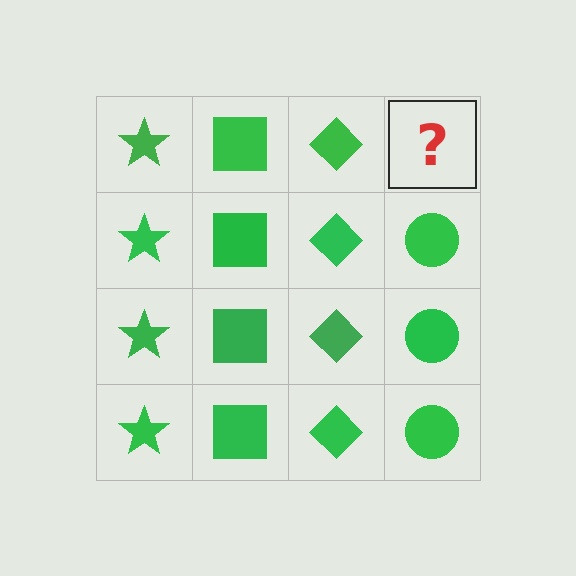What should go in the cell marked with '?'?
The missing cell should contain a green circle.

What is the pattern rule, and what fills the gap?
The rule is that each column has a consistent shape. The gap should be filled with a green circle.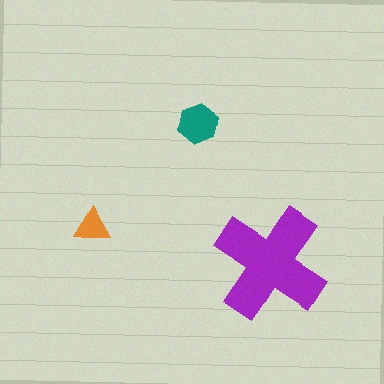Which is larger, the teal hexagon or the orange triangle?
The teal hexagon.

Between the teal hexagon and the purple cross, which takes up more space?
The purple cross.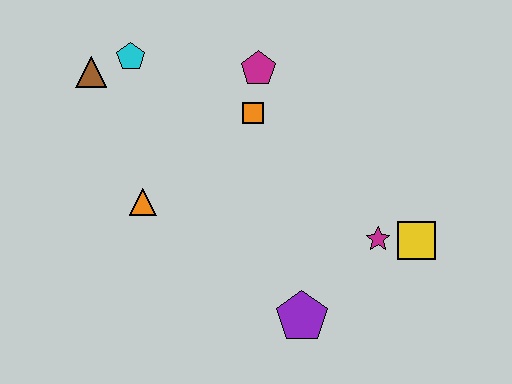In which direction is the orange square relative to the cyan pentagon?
The orange square is to the right of the cyan pentagon.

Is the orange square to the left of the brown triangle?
No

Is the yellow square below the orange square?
Yes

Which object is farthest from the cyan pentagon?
The yellow square is farthest from the cyan pentagon.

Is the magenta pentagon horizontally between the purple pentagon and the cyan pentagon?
Yes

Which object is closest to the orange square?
The magenta pentagon is closest to the orange square.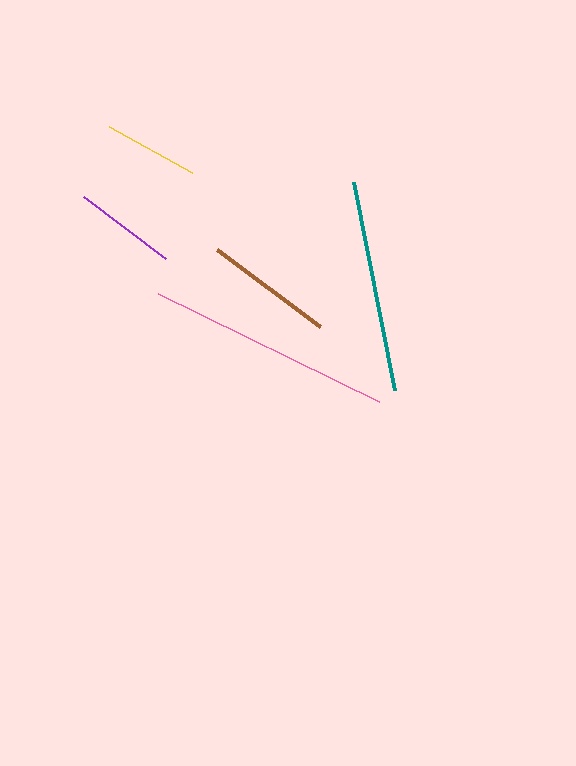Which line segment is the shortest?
The yellow line is the shortest at approximately 96 pixels.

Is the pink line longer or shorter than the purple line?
The pink line is longer than the purple line.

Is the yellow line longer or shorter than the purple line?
The purple line is longer than the yellow line.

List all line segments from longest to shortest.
From longest to shortest: pink, teal, brown, purple, yellow.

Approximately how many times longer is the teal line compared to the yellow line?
The teal line is approximately 2.2 times the length of the yellow line.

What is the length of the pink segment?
The pink segment is approximately 246 pixels long.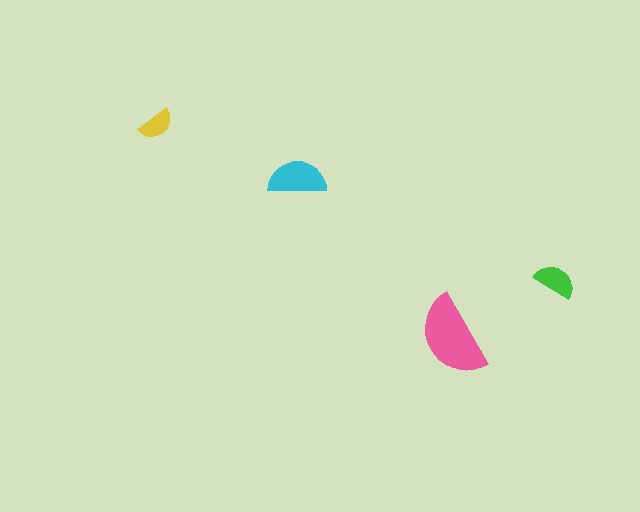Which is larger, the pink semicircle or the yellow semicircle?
The pink one.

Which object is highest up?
The yellow semicircle is topmost.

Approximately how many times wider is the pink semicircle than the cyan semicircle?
About 1.5 times wider.